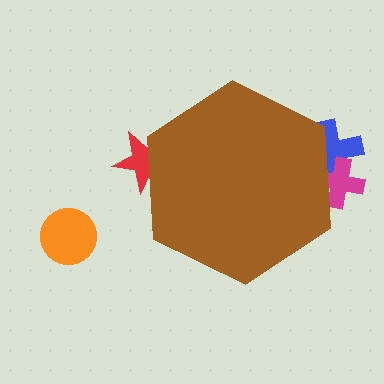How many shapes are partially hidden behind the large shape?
3 shapes are partially hidden.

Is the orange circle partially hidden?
No, the orange circle is fully visible.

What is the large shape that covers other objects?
A brown hexagon.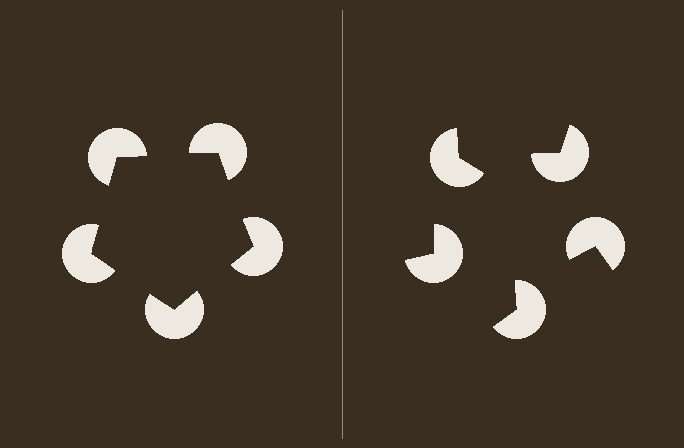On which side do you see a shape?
An illusory pentagon appears on the left side. On the right side the wedge cuts are rotated, so no coherent shape forms.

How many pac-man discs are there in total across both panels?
10 — 5 on each side.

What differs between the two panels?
The pac-man discs are positioned identically on both sides; only the wedge orientations differ. On the left they align to a pentagon; on the right they are misaligned.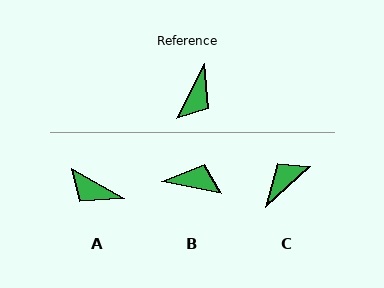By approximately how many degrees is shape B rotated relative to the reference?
Approximately 106 degrees counter-clockwise.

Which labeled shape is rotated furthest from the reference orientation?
C, about 159 degrees away.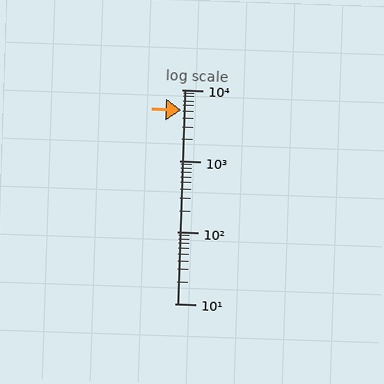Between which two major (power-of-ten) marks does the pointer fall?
The pointer is between 1000 and 10000.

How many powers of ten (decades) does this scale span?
The scale spans 3 decades, from 10 to 10000.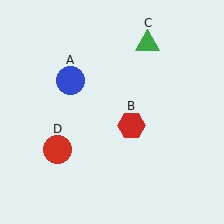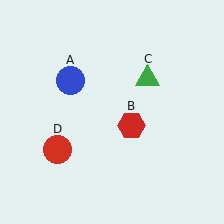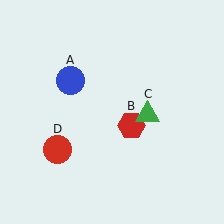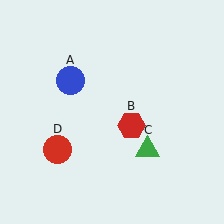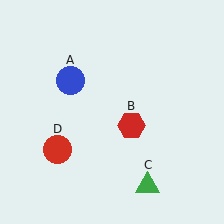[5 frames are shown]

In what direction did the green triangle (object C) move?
The green triangle (object C) moved down.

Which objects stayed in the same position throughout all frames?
Blue circle (object A) and red hexagon (object B) and red circle (object D) remained stationary.